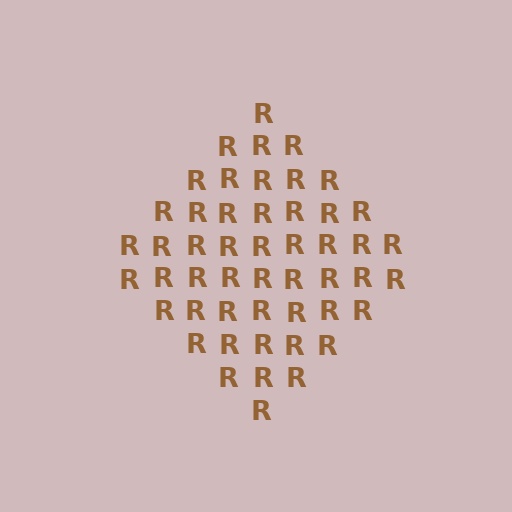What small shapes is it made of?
It is made of small letter R's.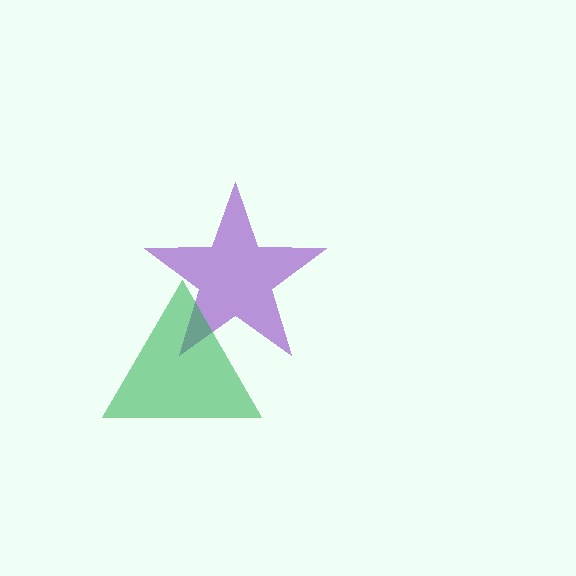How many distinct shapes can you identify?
There are 2 distinct shapes: a purple star, a green triangle.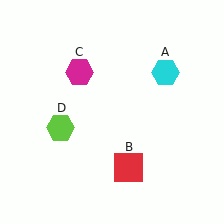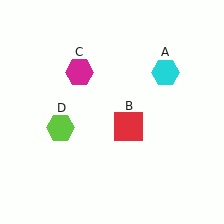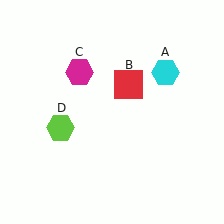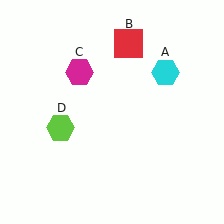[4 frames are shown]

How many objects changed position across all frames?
1 object changed position: red square (object B).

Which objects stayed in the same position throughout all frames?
Cyan hexagon (object A) and magenta hexagon (object C) and lime hexagon (object D) remained stationary.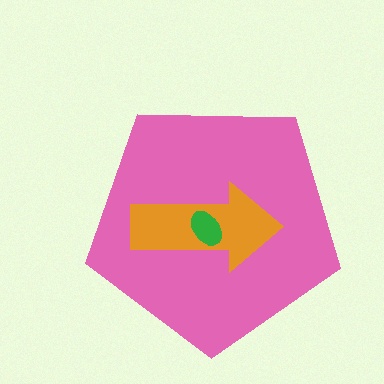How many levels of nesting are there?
3.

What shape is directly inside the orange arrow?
The green ellipse.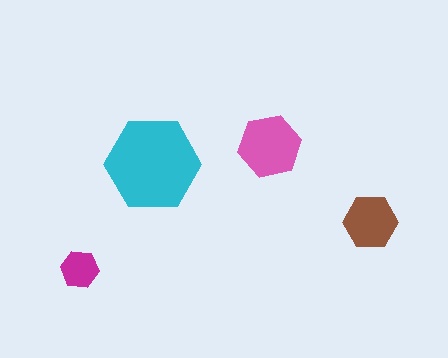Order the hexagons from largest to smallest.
the cyan one, the pink one, the brown one, the magenta one.